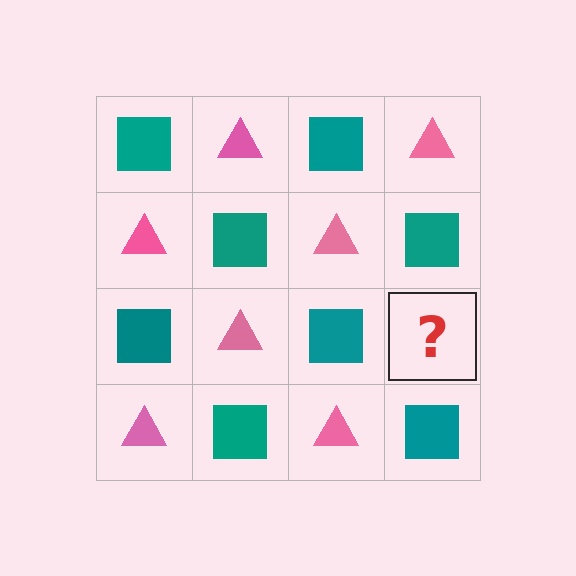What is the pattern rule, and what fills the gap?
The rule is that it alternates teal square and pink triangle in a checkerboard pattern. The gap should be filled with a pink triangle.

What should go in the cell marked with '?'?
The missing cell should contain a pink triangle.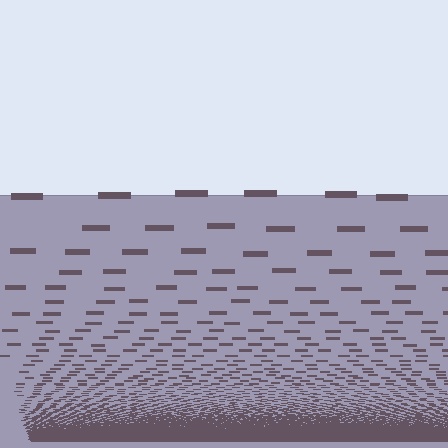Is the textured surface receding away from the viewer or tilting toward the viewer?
The surface appears to tilt toward the viewer. Texture elements get larger and sparser toward the top.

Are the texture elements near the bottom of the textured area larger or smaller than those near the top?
Smaller. The gradient is inverted — elements near the bottom are smaller and denser.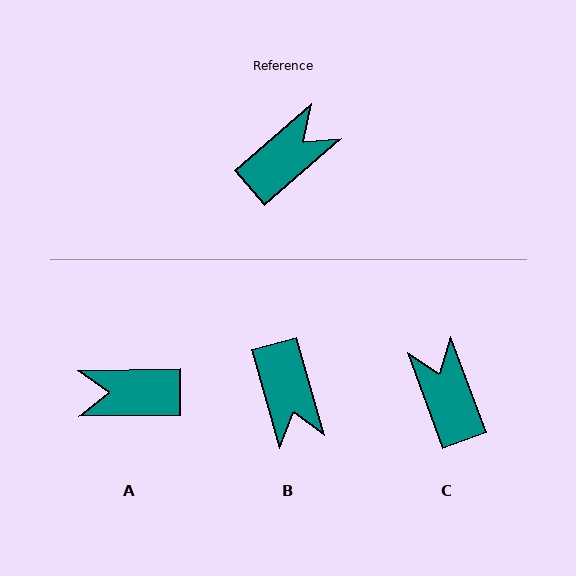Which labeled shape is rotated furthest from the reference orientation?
A, about 140 degrees away.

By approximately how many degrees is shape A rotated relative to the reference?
Approximately 140 degrees counter-clockwise.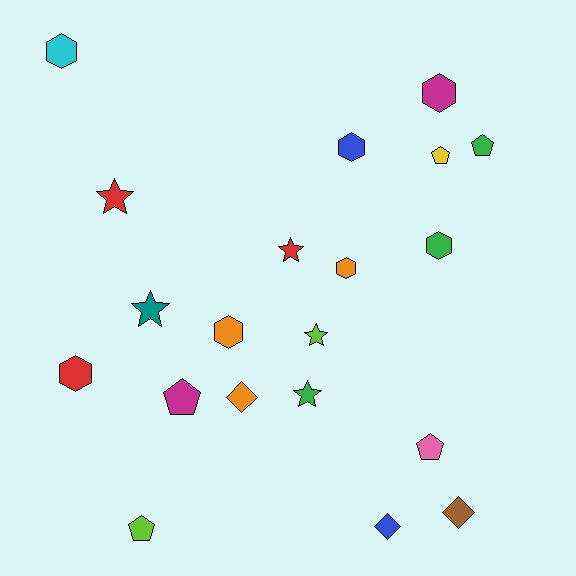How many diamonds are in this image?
There are 3 diamonds.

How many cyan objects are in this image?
There is 1 cyan object.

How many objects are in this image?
There are 20 objects.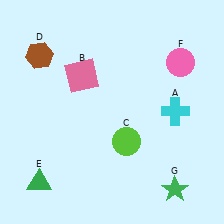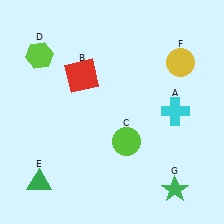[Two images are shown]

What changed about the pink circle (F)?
In Image 1, F is pink. In Image 2, it changed to yellow.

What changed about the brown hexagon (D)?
In Image 1, D is brown. In Image 2, it changed to lime.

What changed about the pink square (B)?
In Image 1, B is pink. In Image 2, it changed to red.